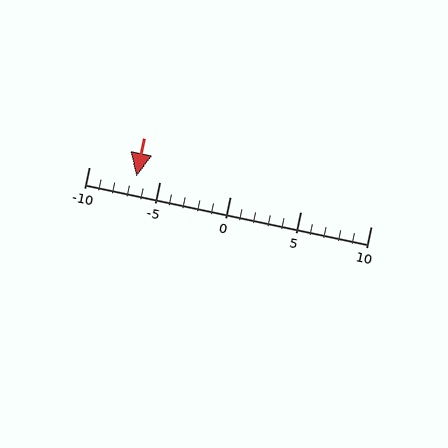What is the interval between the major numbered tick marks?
The major tick marks are spaced 5 units apart.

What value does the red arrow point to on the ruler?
The red arrow points to approximately -7.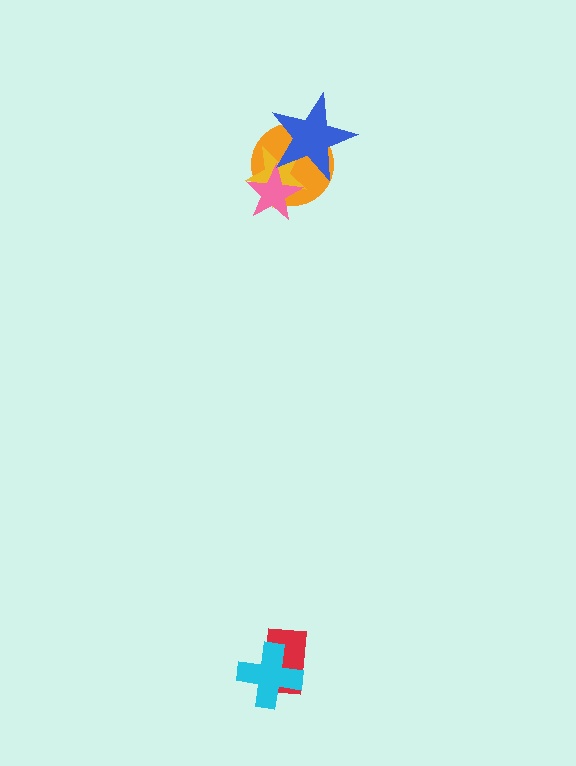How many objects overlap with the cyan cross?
1 object overlaps with the cyan cross.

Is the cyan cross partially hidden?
No, no other shape covers it.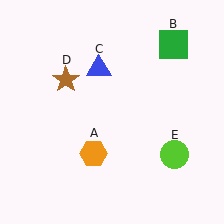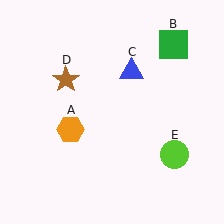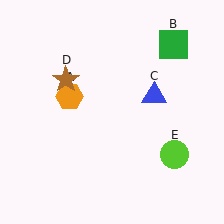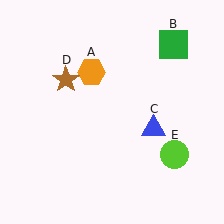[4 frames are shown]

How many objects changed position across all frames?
2 objects changed position: orange hexagon (object A), blue triangle (object C).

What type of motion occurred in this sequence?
The orange hexagon (object A), blue triangle (object C) rotated clockwise around the center of the scene.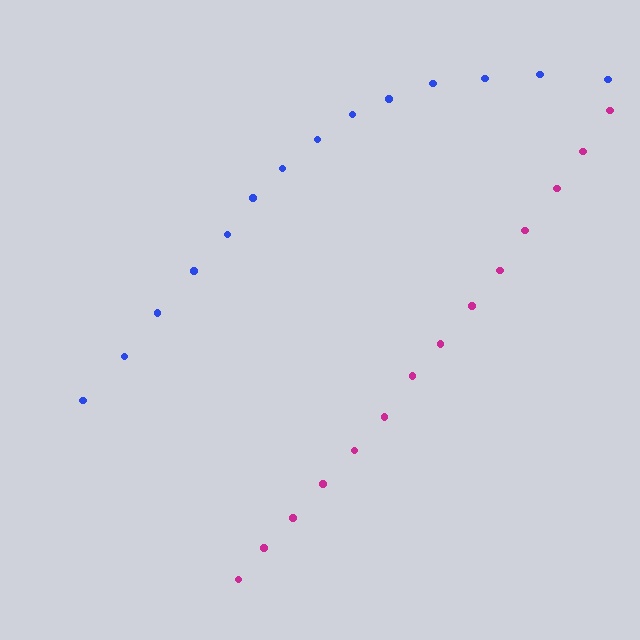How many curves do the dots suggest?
There are 2 distinct paths.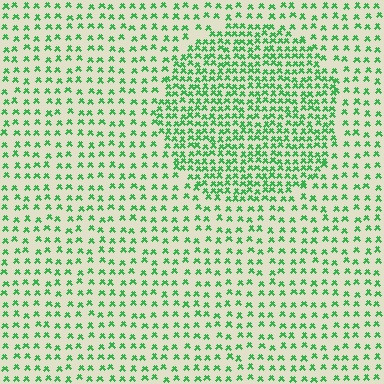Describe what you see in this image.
The image contains small green elements arranged at two different densities. A circle-shaped region is visible where the elements are more densely packed than the surrounding area.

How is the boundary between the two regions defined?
The boundary is defined by a change in element density (approximately 2.0x ratio). All elements are the same color, size, and shape.